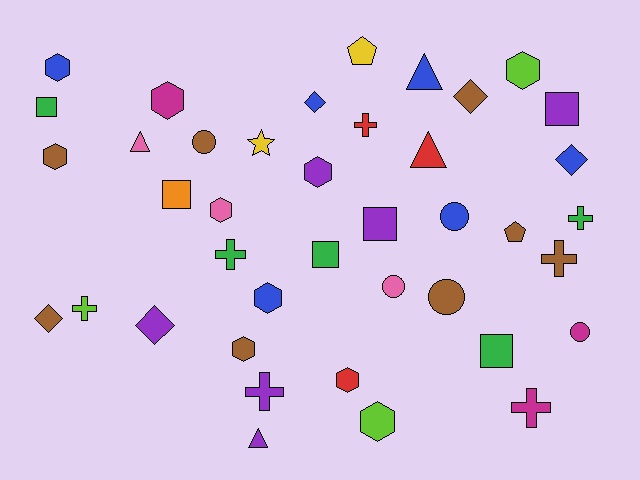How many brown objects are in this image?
There are 8 brown objects.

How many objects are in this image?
There are 40 objects.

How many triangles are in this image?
There are 4 triangles.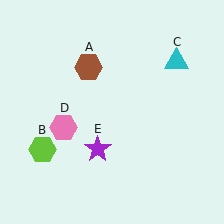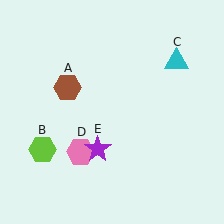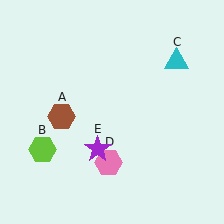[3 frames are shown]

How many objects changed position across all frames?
2 objects changed position: brown hexagon (object A), pink hexagon (object D).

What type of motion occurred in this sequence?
The brown hexagon (object A), pink hexagon (object D) rotated counterclockwise around the center of the scene.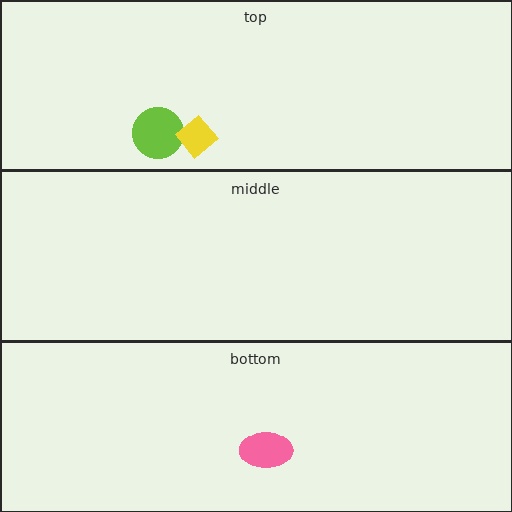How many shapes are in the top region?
2.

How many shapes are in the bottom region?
1.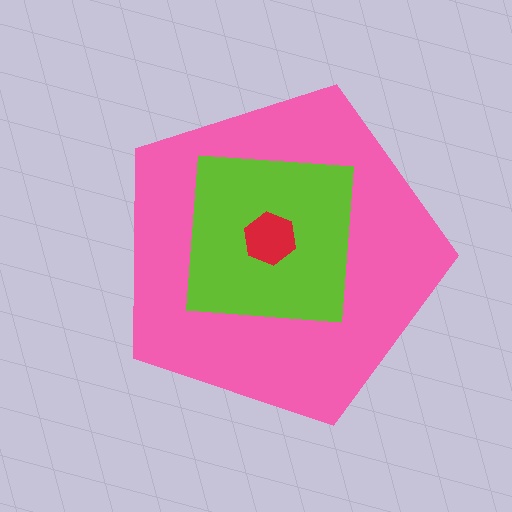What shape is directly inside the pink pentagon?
The lime square.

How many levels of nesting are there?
3.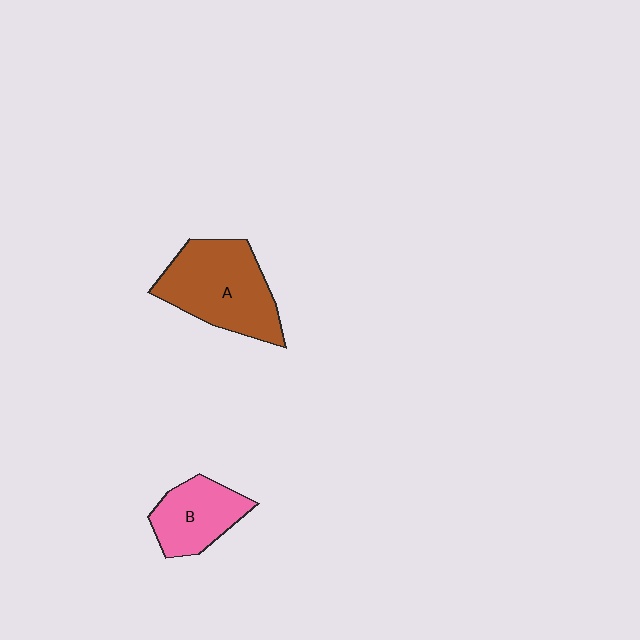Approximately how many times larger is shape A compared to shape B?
Approximately 1.6 times.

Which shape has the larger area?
Shape A (brown).